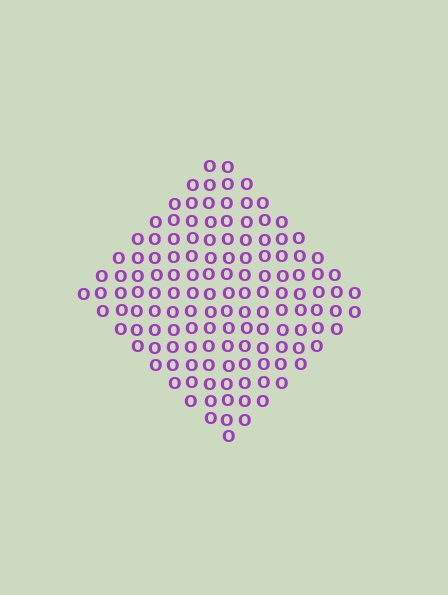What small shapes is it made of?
It is made of small letter O's.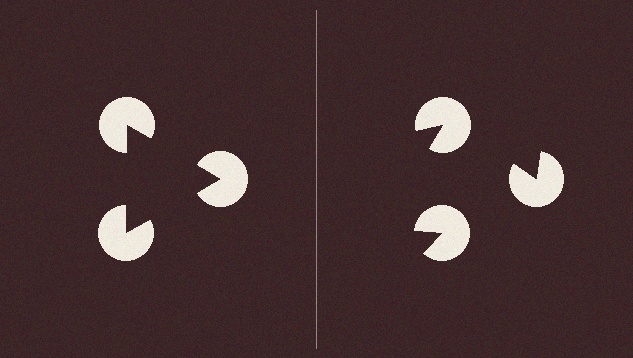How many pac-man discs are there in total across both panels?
6 — 3 on each side.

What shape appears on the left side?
An illusory triangle.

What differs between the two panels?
The pac-man discs are positioned identically on both sides; only the wedge orientations differ. On the left they align to a triangle; on the right they are misaligned.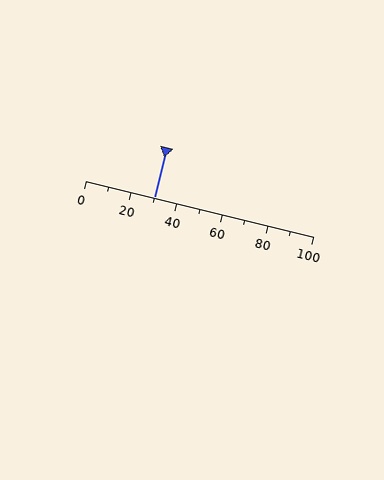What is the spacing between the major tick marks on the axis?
The major ticks are spaced 20 apart.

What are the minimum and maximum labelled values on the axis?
The axis runs from 0 to 100.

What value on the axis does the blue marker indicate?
The marker indicates approximately 30.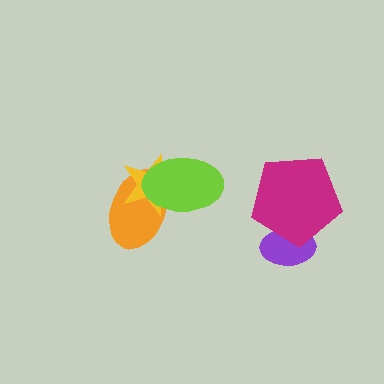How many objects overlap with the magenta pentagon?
1 object overlaps with the magenta pentagon.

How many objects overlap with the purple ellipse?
1 object overlaps with the purple ellipse.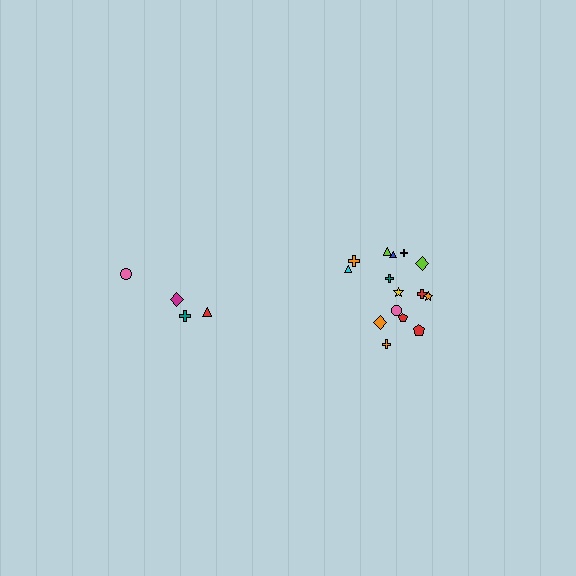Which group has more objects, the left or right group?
The right group.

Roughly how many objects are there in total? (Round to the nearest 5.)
Roughly 20 objects in total.